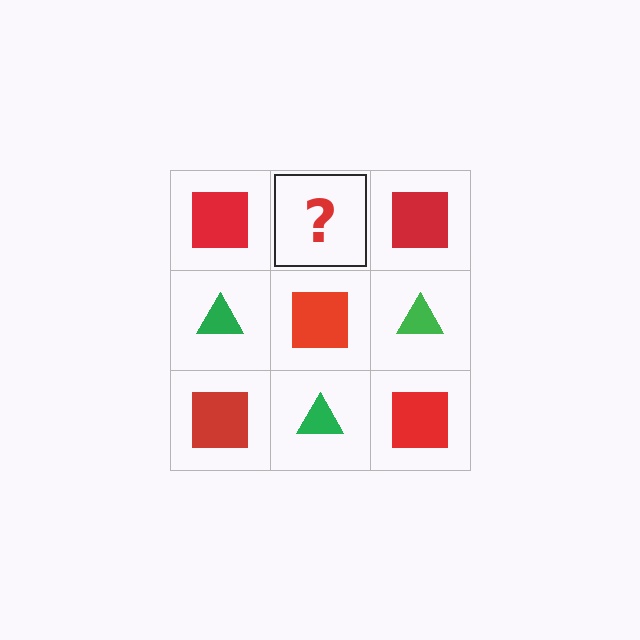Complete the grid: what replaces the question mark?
The question mark should be replaced with a green triangle.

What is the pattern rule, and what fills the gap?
The rule is that it alternates red square and green triangle in a checkerboard pattern. The gap should be filled with a green triangle.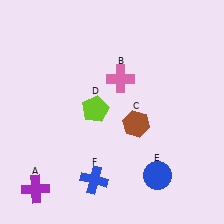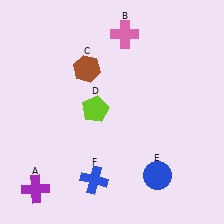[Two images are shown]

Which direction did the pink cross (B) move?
The pink cross (B) moved up.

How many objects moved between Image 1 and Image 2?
2 objects moved between the two images.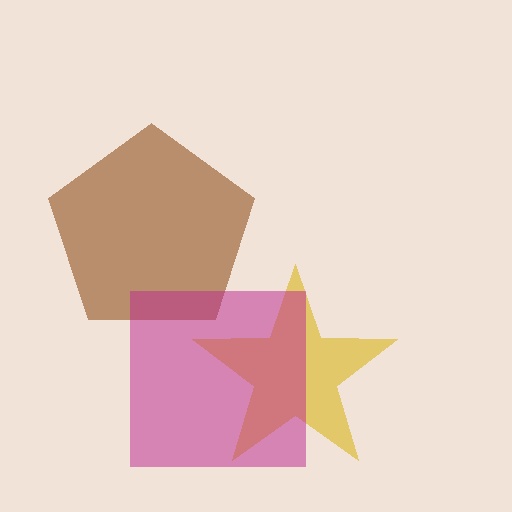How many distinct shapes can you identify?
There are 3 distinct shapes: a yellow star, a brown pentagon, a magenta square.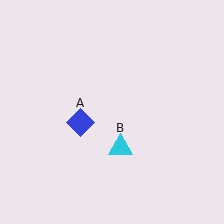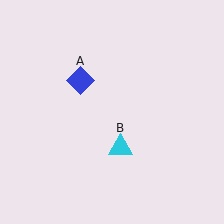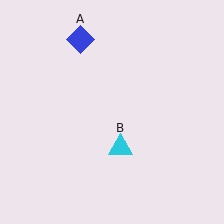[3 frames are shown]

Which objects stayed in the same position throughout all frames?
Cyan triangle (object B) remained stationary.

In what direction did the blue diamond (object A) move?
The blue diamond (object A) moved up.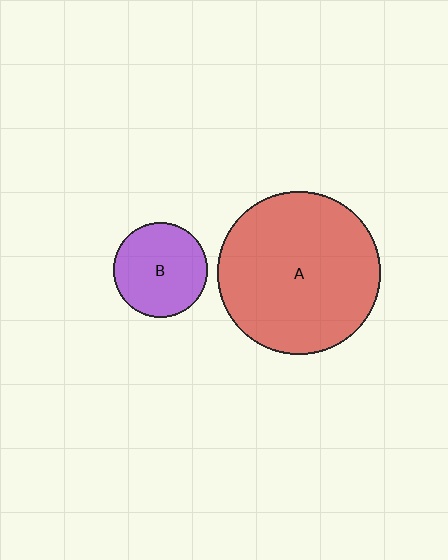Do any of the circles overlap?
No, none of the circles overlap.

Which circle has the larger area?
Circle A (red).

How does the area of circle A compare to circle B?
Approximately 3.0 times.